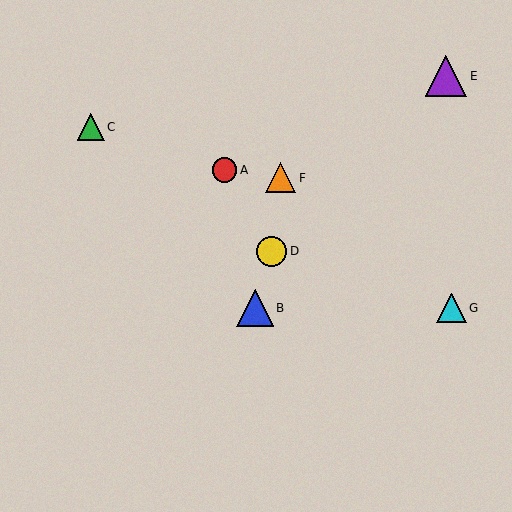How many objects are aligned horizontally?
2 objects (B, G) are aligned horizontally.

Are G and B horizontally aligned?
Yes, both are at y≈308.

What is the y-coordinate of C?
Object C is at y≈127.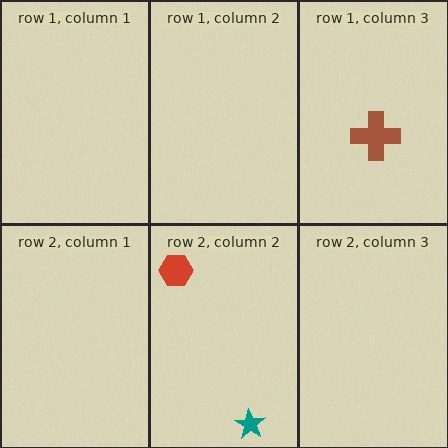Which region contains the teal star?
The row 2, column 2 region.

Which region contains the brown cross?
The row 1, column 3 region.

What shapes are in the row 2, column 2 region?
The teal star, the red hexagon.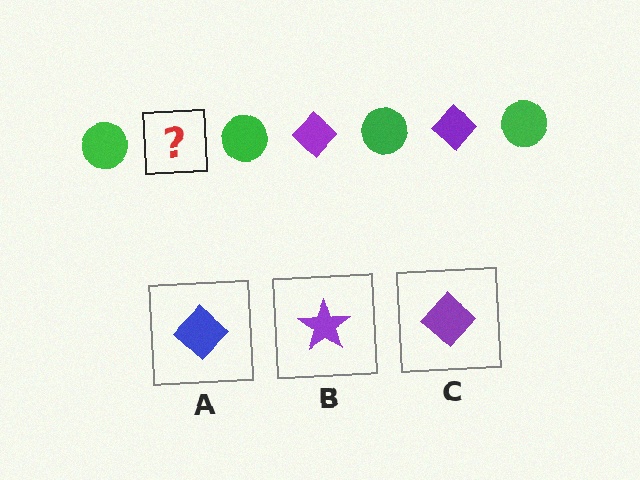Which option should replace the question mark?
Option C.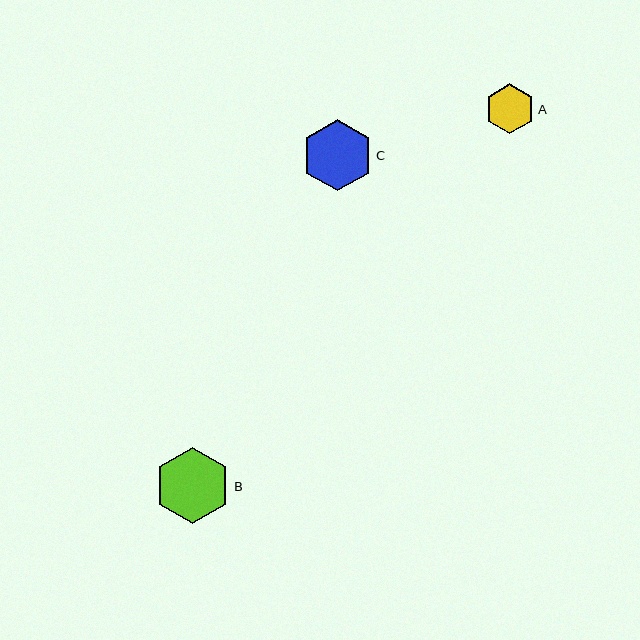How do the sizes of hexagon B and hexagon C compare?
Hexagon B and hexagon C are approximately the same size.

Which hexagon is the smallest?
Hexagon A is the smallest with a size of approximately 50 pixels.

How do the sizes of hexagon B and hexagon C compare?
Hexagon B and hexagon C are approximately the same size.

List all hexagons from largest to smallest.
From largest to smallest: B, C, A.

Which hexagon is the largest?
Hexagon B is the largest with a size of approximately 76 pixels.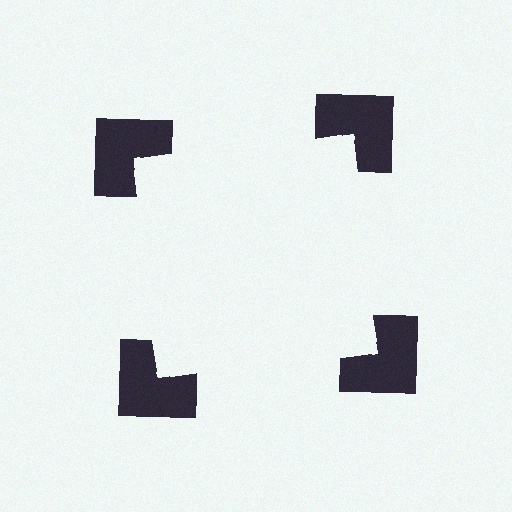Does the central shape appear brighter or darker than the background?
It typically appears slightly brighter than the background, even though no actual brightness change is drawn.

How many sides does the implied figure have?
4 sides.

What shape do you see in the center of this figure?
An illusory square — its edges are inferred from the aligned wedge cuts in the notched squares, not physically drawn.